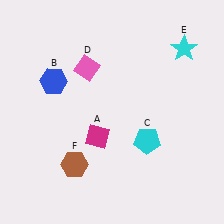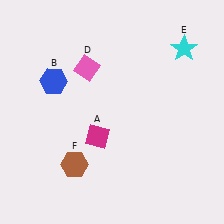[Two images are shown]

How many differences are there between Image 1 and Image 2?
There is 1 difference between the two images.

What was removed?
The cyan pentagon (C) was removed in Image 2.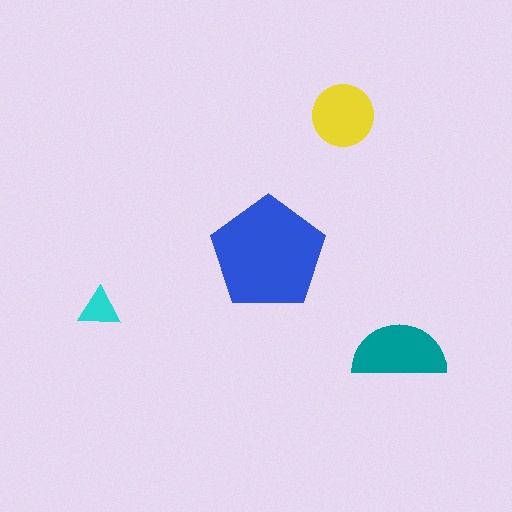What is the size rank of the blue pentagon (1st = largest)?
1st.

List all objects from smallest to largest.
The cyan triangle, the yellow circle, the teal semicircle, the blue pentagon.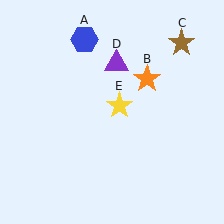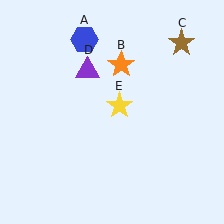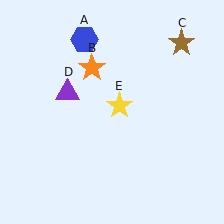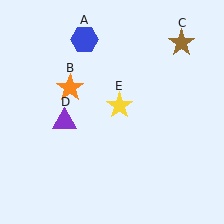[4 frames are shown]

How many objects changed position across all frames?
2 objects changed position: orange star (object B), purple triangle (object D).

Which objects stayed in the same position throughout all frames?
Blue hexagon (object A) and brown star (object C) and yellow star (object E) remained stationary.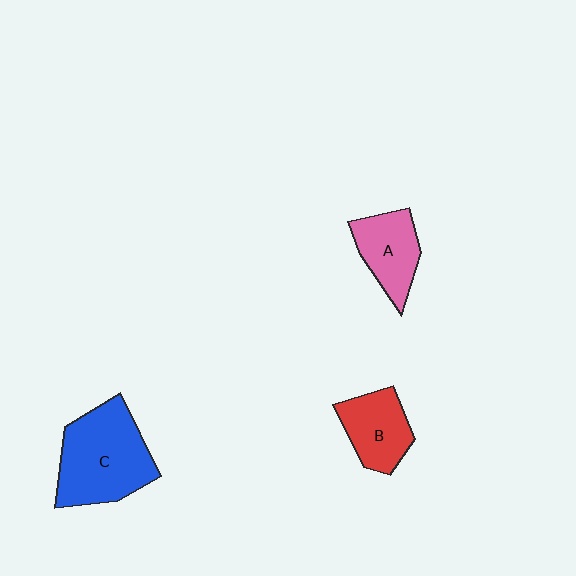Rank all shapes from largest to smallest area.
From largest to smallest: C (blue), B (red), A (pink).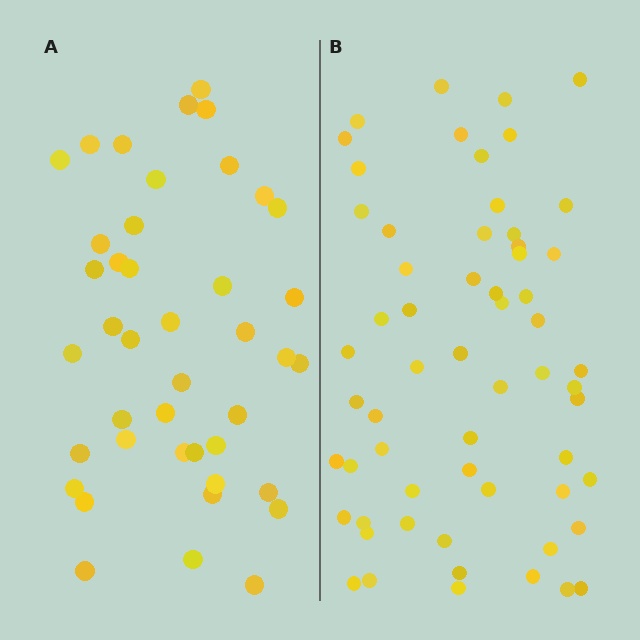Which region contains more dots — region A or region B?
Region B (the right region) has more dots.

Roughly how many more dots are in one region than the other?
Region B has approximately 20 more dots than region A.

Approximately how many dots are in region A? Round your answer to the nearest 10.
About 40 dots. (The exact count is 42, which rounds to 40.)